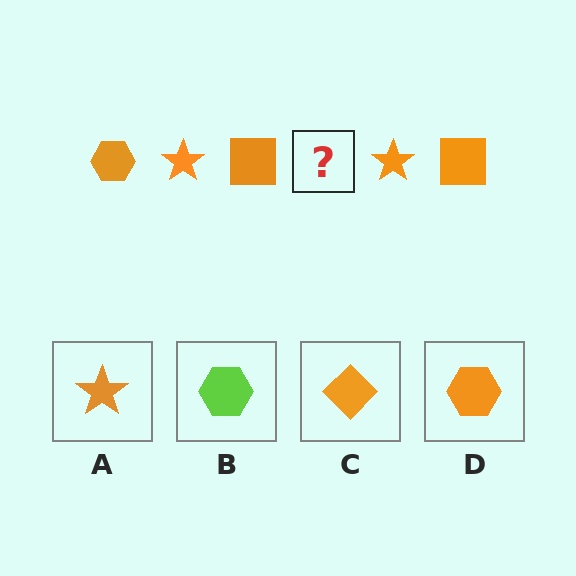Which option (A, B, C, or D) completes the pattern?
D.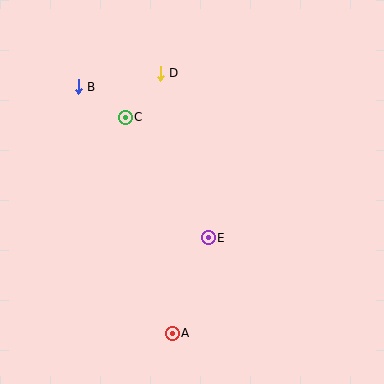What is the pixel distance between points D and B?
The distance between D and B is 83 pixels.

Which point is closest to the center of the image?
Point E at (208, 238) is closest to the center.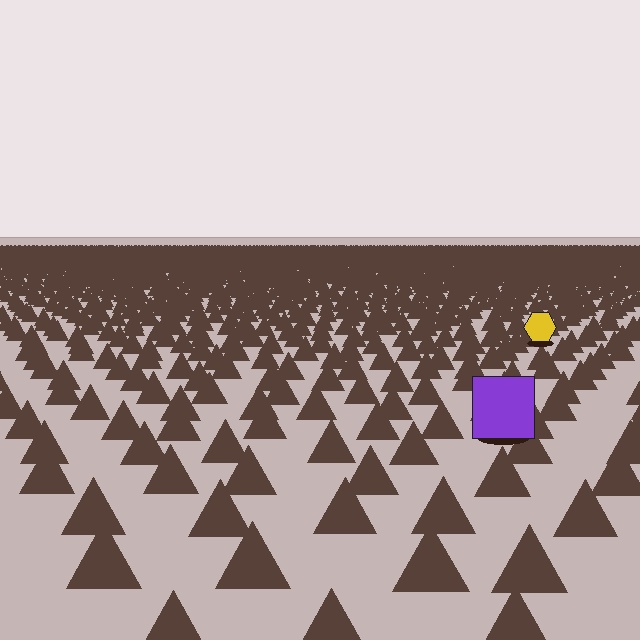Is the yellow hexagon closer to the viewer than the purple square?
No. The purple square is closer — you can tell from the texture gradient: the ground texture is coarser near it.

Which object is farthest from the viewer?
The yellow hexagon is farthest from the viewer. It appears smaller and the ground texture around it is denser.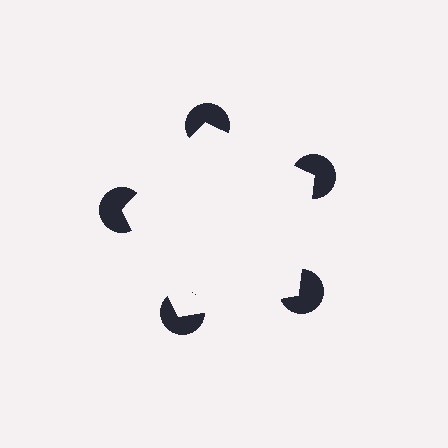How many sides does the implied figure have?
5 sides.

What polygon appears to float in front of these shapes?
An illusory pentagon — its edges are inferred from the aligned wedge cuts in the pac-man discs, not physically drawn.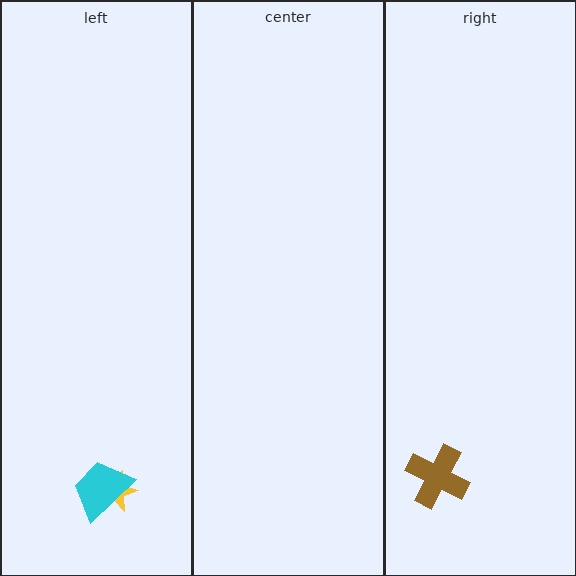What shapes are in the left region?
The yellow star, the cyan trapezoid.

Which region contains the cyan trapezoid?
The left region.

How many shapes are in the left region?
2.